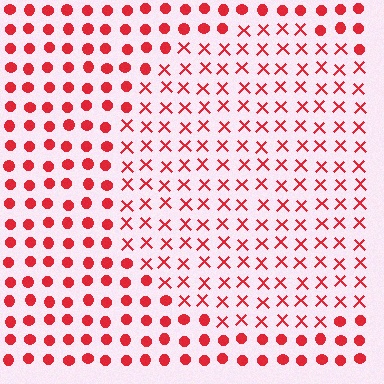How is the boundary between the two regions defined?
The boundary is defined by a change in element shape: X marks inside vs. circles outside. All elements share the same color and spacing.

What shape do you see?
I see a circle.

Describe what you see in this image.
The image is filled with small red elements arranged in a uniform grid. A circle-shaped region contains X marks, while the surrounding area contains circles. The boundary is defined purely by the change in element shape.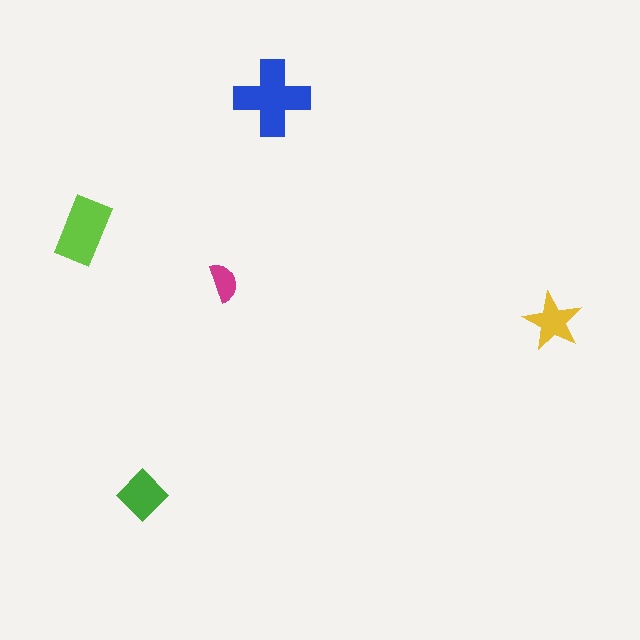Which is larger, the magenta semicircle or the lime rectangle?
The lime rectangle.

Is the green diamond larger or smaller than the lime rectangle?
Smaller.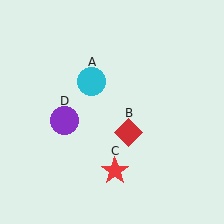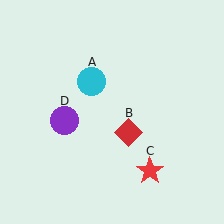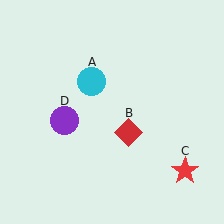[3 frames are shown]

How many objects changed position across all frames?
1 object changed position: red star (object C).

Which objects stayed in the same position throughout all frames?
Cyan circle (object A) and red diamond (object B) and purple circle (object D) remained stationary.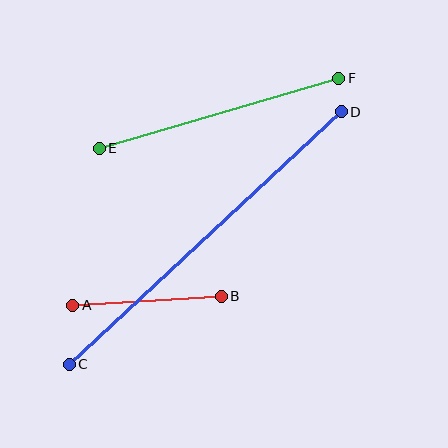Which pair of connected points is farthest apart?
Points C and D are farthest apart.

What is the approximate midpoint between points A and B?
The midpoint is at approximately (147, 301) pixels.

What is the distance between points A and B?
The distance is approximately 149 pixels.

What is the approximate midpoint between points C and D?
The midpoint is at approximately (205, 238) pixels.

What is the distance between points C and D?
The distance is approximately 371 pixels.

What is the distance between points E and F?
The distance is approximately 250 pixels.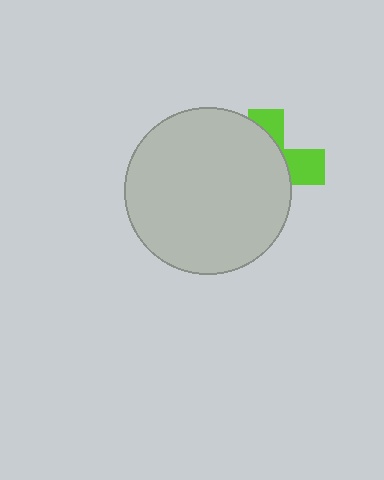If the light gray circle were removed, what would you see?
You would see the complete lime cross.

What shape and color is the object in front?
The object in front is a light gray circle.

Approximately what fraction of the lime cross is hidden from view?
Roughly 70% of the lime cross is hidden behind the light gray circle.